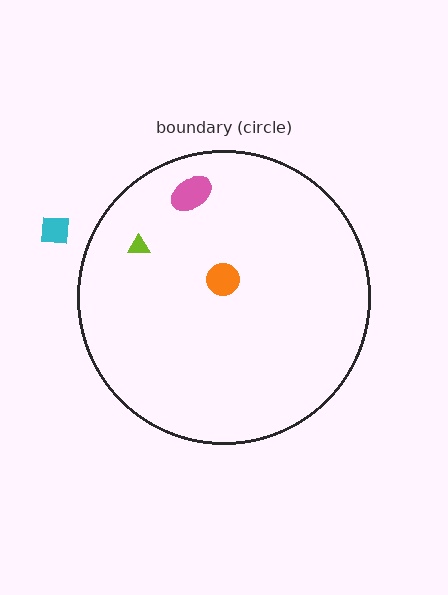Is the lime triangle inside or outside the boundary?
Inside.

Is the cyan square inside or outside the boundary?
Outside.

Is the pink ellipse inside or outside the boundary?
Inside.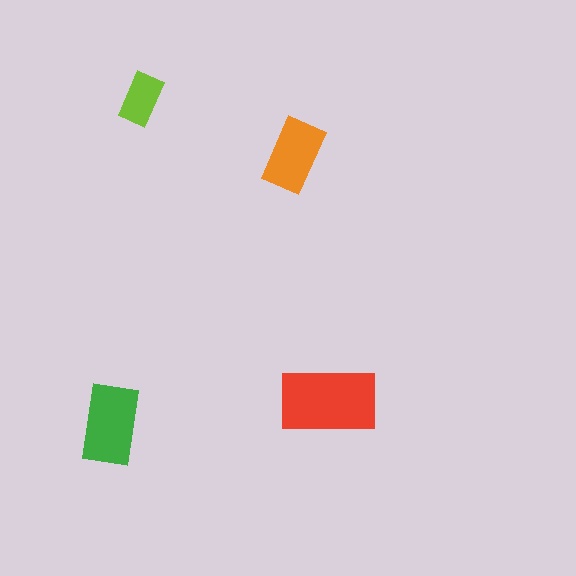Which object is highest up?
The lime rectangle is topmost.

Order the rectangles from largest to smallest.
the red one, the green one, the orange one, the lime one.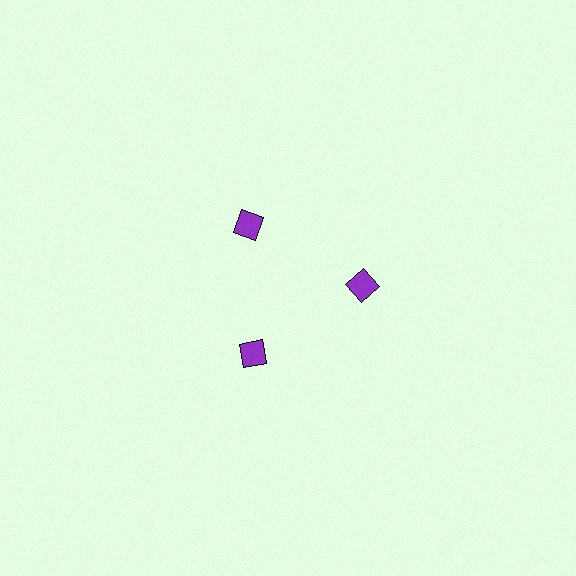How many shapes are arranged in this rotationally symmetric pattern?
There are 3 shapes, arranged in 3 groups of 1.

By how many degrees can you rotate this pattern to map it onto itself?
The pattern maps onto itself every 120 degrees of rotation.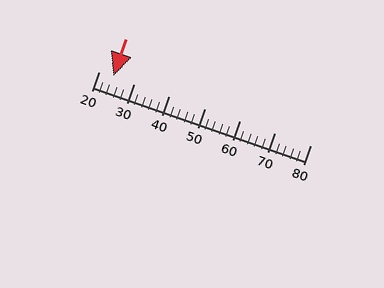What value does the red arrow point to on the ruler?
The red arrow points to approximately 24.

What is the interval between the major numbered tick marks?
The major tick marks are spaced 10 units apart.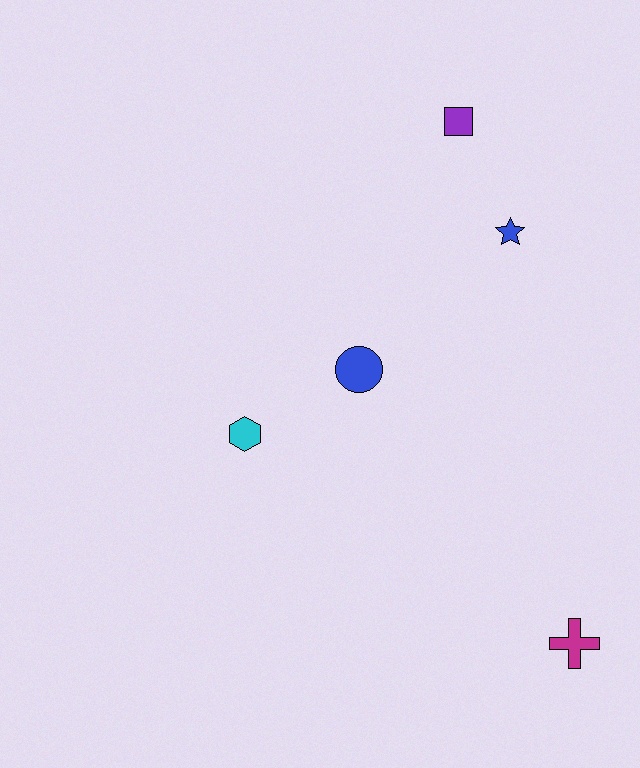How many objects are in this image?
There are 5 objects.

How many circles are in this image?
There is 1 circle.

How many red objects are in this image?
There are no red objects.